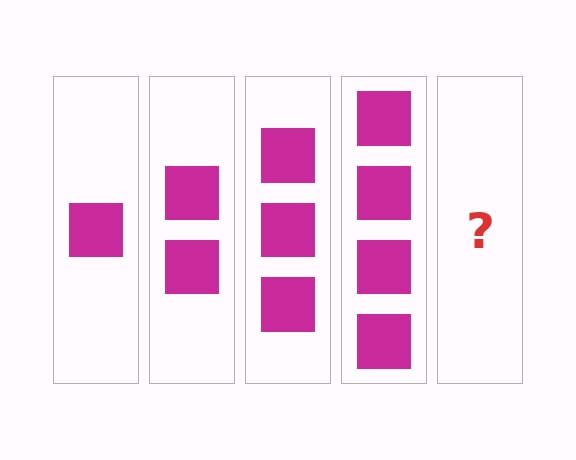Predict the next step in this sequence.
The next step is 5 squares.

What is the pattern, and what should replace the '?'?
The pattern is that each step adds one more square. The '?' should be 5 squares.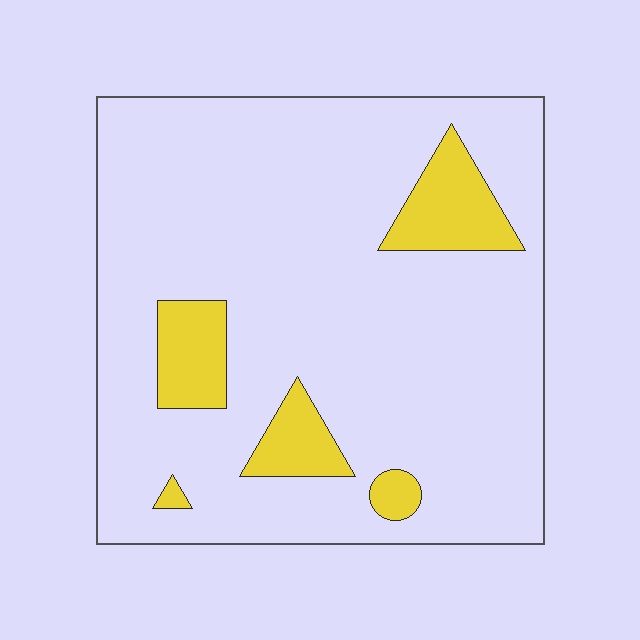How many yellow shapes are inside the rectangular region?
5.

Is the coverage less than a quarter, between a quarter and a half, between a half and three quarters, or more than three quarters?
Less than a quarter.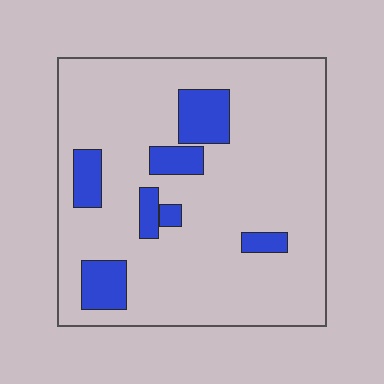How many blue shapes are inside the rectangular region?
7.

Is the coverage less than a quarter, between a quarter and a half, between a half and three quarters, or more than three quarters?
Less than a quarter.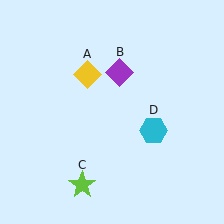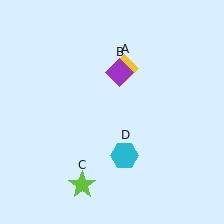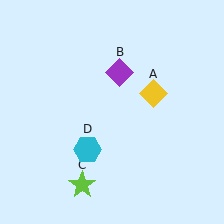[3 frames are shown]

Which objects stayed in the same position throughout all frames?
Purple diamond (object B) and lime star (object C) remained stationary.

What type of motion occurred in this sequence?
The yellow diamond (object A), cyan hexagon (object D) rotated clockwise around the center of the scene.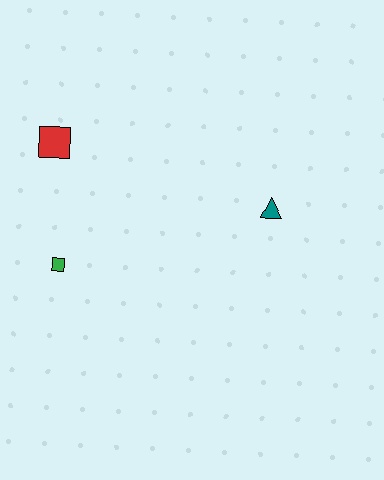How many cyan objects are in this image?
There are no cyan objects.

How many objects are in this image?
There are 3 objects.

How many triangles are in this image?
There is 1 triangle.